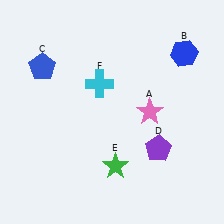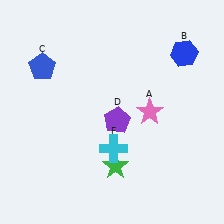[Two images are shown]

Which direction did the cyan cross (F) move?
The cyan cross (F) moved down.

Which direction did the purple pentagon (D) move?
The purple pentagon (D) moved left.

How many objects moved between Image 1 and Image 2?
2 objects moved between the two images.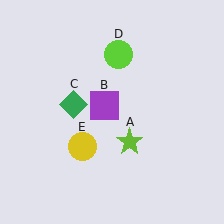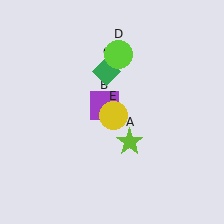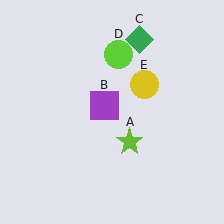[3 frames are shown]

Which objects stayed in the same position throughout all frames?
Lime star (object A) and purple square (object B) and lime circle (object D) remained stationary.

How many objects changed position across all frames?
2 objects changed position: green diamond (object C), yellow circle (object E).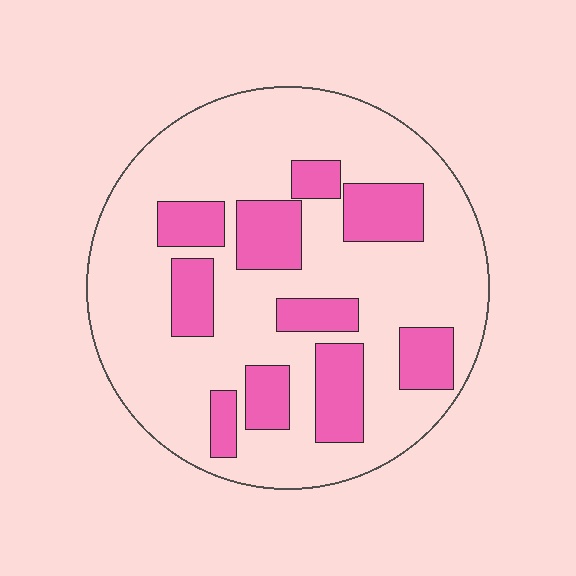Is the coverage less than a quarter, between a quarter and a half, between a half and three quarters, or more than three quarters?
Between a quarter and a half.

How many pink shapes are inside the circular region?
10.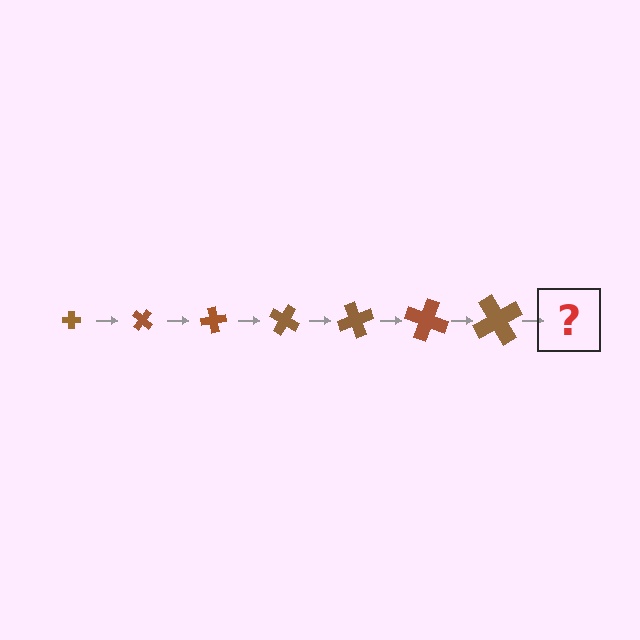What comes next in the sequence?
The next element should be a cross, larger than the previous one and rotated 280 degrees from the start.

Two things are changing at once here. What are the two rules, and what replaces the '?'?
The two rules are that the cross grows larger each step and it rotates 40 degrees each step. The '?' should be a cross, larger than the previous one and rotated 280 degrees from the start.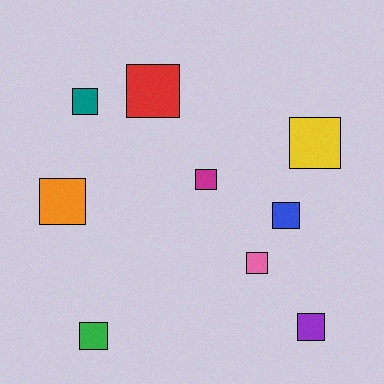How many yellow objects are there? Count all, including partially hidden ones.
There is 1 yellow object.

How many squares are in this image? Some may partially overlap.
There are 9 squares.